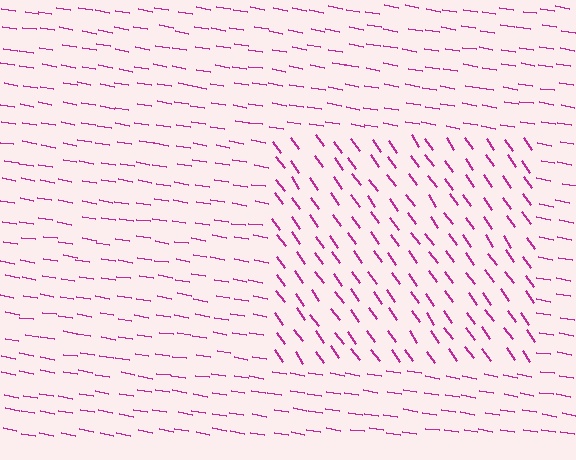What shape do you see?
I see a rectangle.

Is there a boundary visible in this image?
Yes, there is a texture boundary formed by a change in line orientation.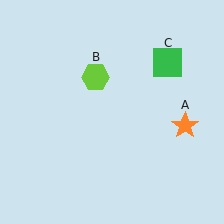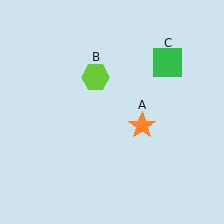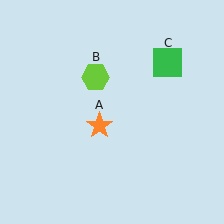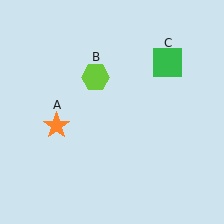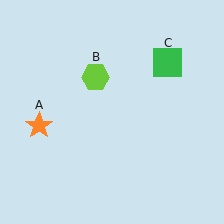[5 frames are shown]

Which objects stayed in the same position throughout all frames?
Lime hexagon (object B) and green square (object C) remained stationary.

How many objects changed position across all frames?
1 object changed position: orange star (object A).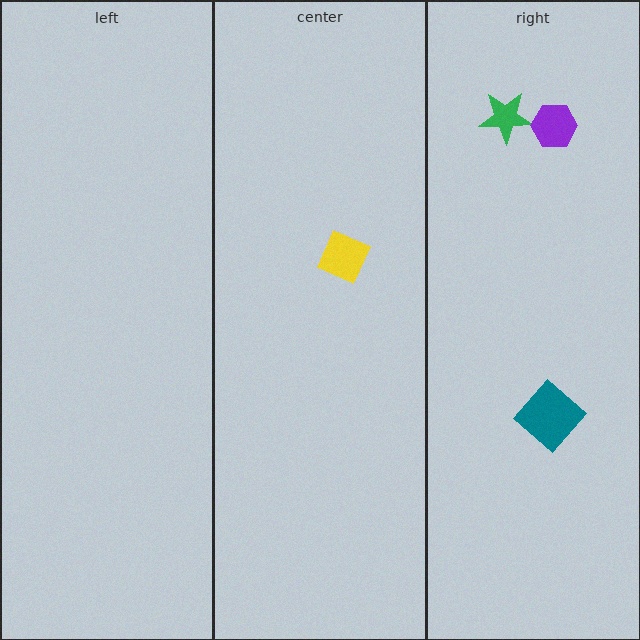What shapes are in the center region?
The yellow diamond.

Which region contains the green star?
The right region.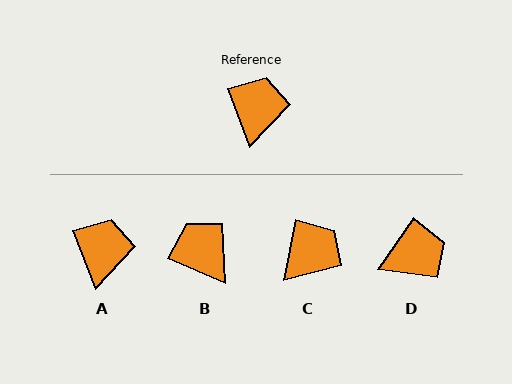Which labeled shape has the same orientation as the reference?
A.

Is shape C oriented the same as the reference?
No, it is off by about 32 degrees.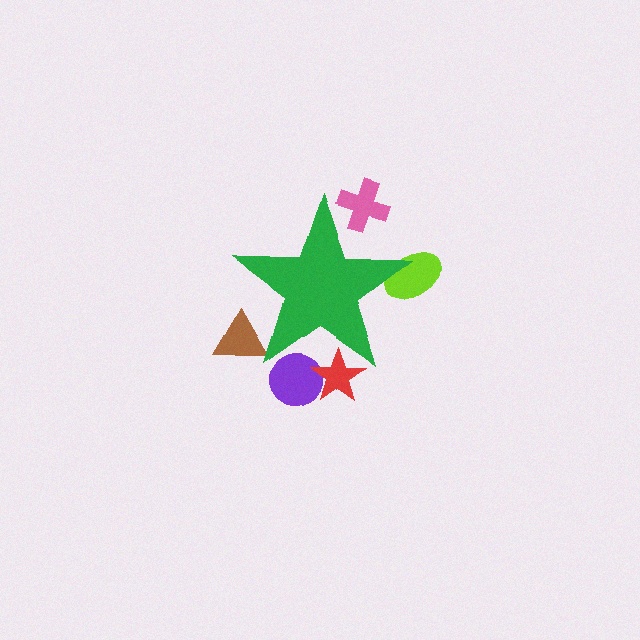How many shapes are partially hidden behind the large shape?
5 shapes are partially hidden.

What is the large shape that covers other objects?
A green star.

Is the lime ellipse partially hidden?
Yes, the lime ellipse is partially hidden behind the green star.